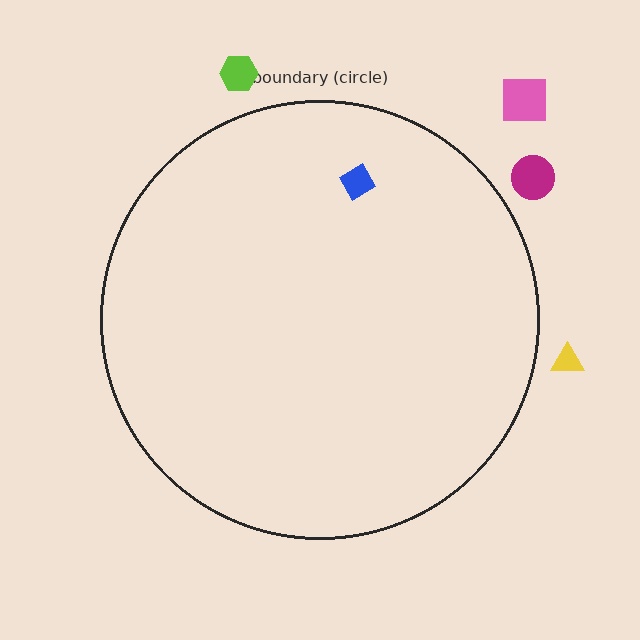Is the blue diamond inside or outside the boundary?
Inside.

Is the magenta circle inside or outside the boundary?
Outside.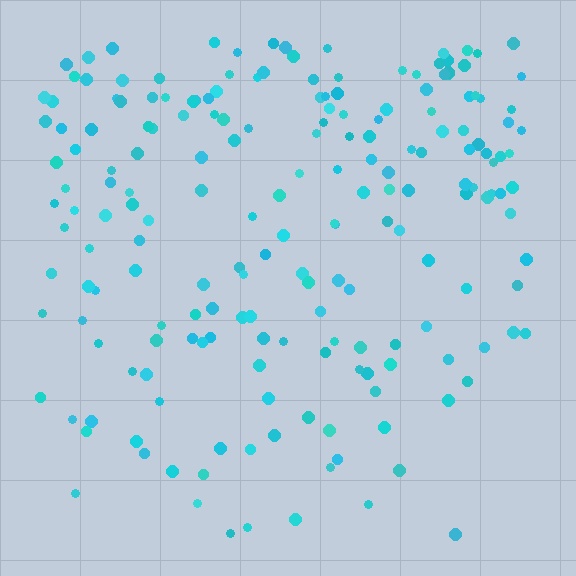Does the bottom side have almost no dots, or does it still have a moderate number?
Still a moderate number, just noticeably fewer than the top.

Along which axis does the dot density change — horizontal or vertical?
Vertical.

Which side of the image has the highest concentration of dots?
The top.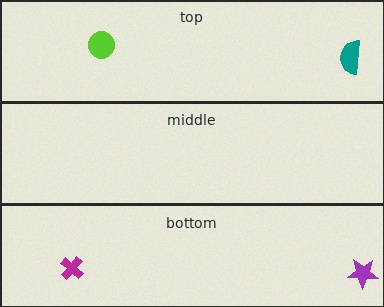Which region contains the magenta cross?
The bottom region.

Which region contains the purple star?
The bottom region.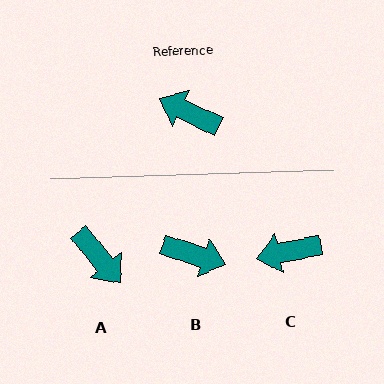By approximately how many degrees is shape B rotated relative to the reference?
Approximately 172 degrees clockwise.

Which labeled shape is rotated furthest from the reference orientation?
B, about 172 degrees away.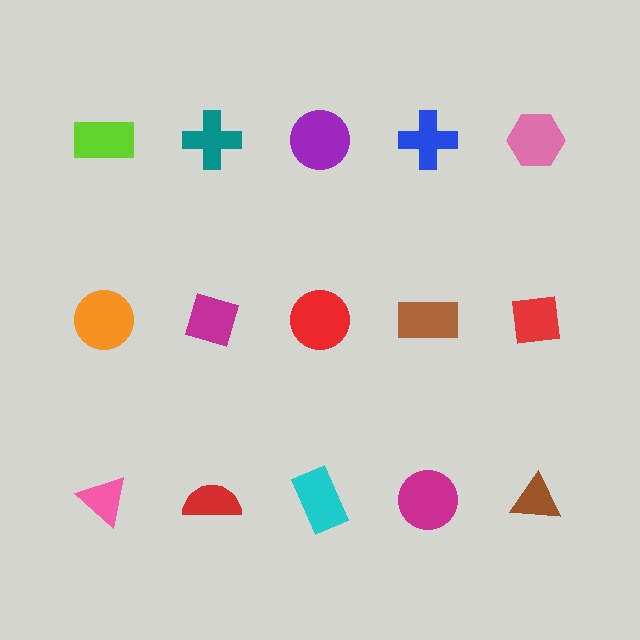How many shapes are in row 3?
5 shapes.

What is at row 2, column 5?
A red square.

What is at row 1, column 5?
A pink hexagon.